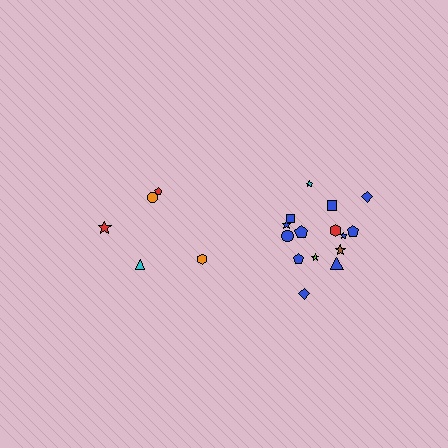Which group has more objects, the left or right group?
The right group.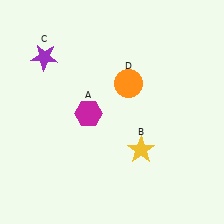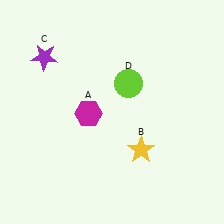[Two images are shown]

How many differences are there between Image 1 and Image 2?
There is 1 difference between the two images.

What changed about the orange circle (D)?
In Image 1, D is orange. In Image 2, it changed to lime.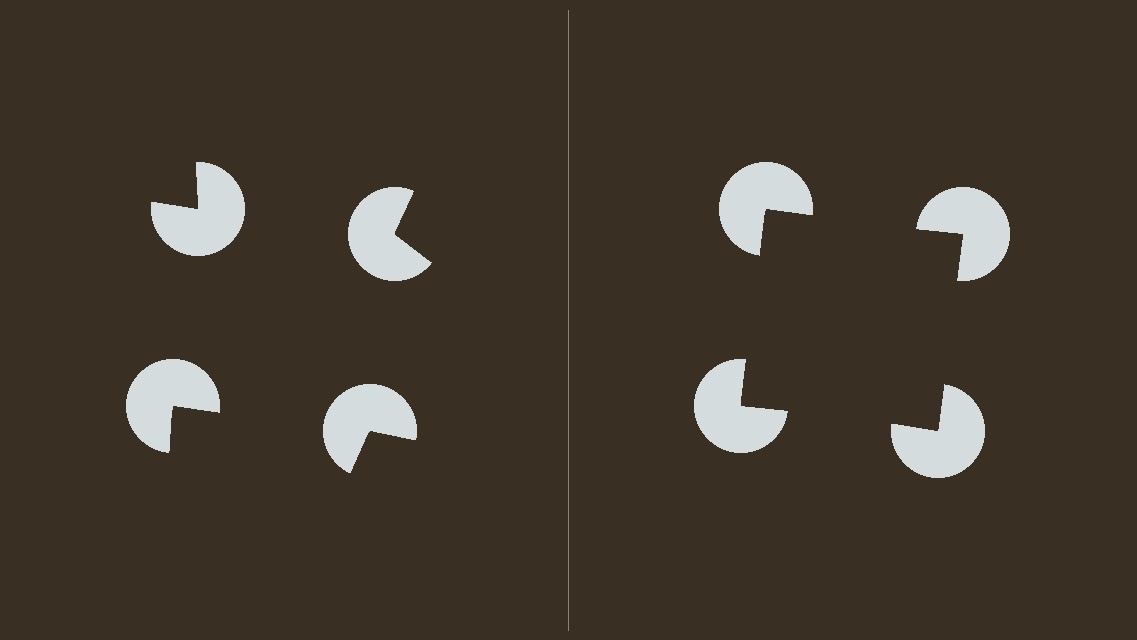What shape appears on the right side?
An illusory square.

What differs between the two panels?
The pac-man discs are positioned identically on both sides; only the wedge orientations differ. On the right they align to a square; on the left they are misaligned.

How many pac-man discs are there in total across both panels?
8 — 4 on each side.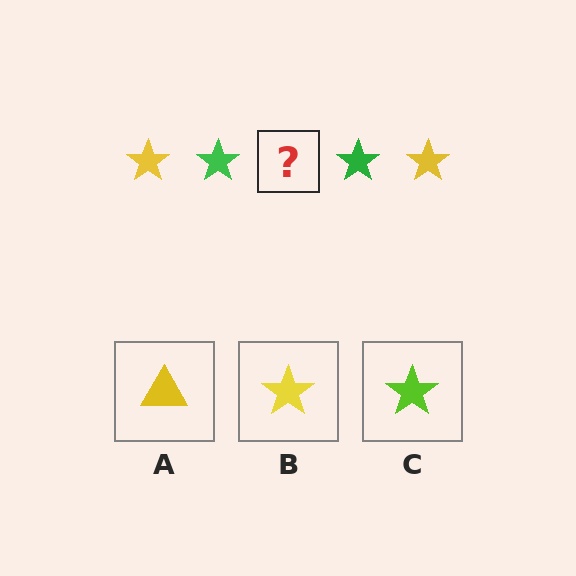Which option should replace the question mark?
Option B.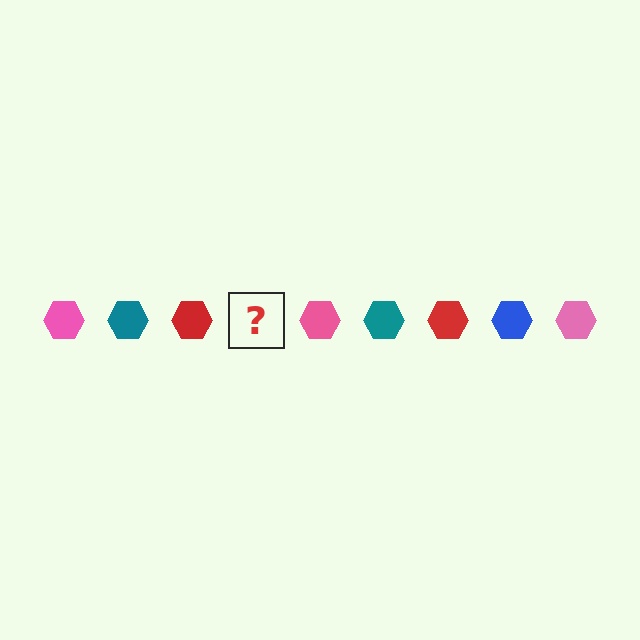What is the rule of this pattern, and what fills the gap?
The rule is that the pattern cycles through pink, teal, red, blue hexagons. The gap should be filled with a blue hexagon.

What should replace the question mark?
The question mark should be replaced with a blue hexagon.